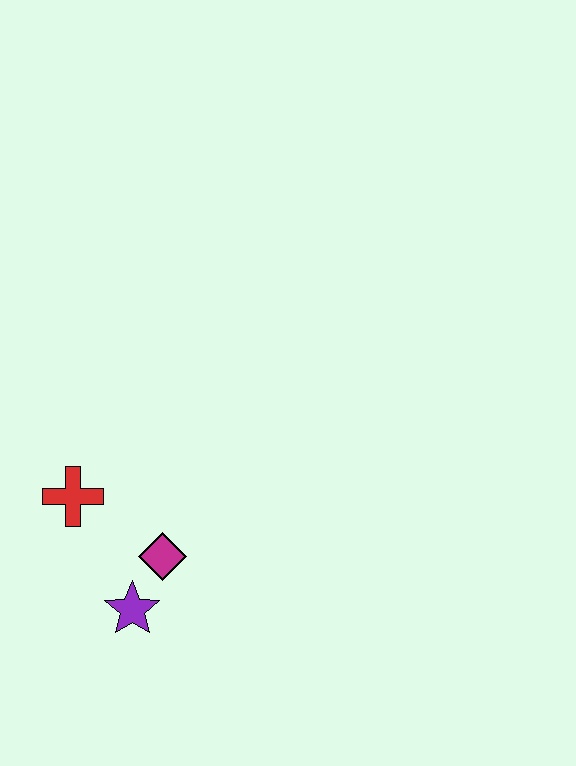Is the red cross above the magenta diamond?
Yes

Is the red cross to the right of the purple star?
No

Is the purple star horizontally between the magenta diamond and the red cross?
Yes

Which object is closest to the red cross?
The magenta diamond is closest to the red cross.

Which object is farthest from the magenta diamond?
The red cross is farthest from the magenta diamond.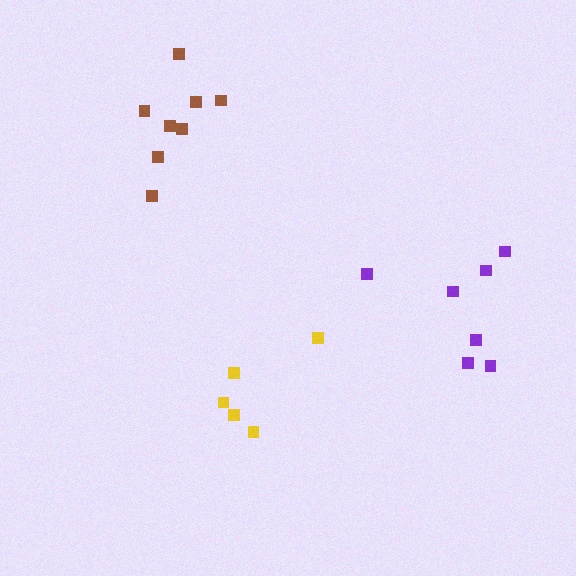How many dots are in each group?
Group 1: 8 dots, Group 2: 7 dots, Group 3: 5 dots (20 total).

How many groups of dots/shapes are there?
There are 3 groups.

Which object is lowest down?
The yellow cluster is bottommost.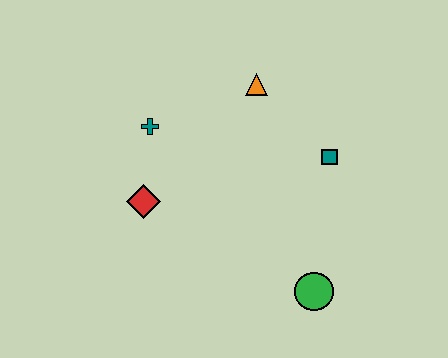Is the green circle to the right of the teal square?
No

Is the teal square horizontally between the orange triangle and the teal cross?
No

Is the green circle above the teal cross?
No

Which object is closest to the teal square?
The orange triangle is closest to the teal square.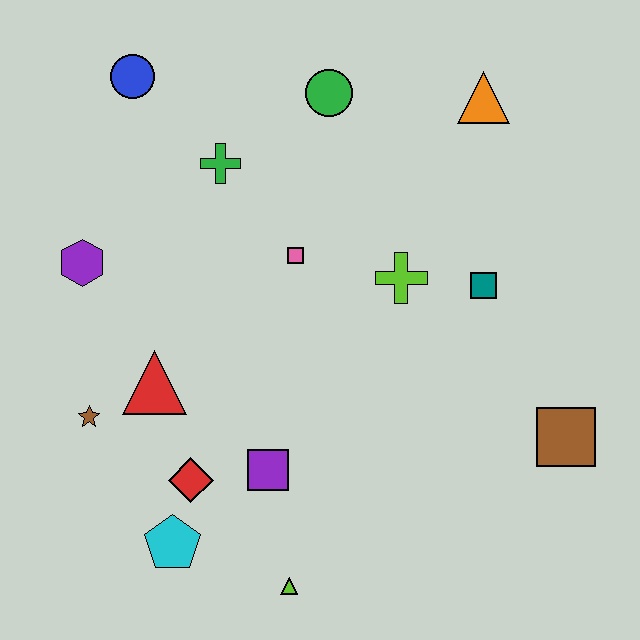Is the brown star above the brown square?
Yes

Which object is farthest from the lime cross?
The cyan pentagon is farthest from the lime cross.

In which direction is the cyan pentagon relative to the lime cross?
The cyan pentagon is below the lime cross.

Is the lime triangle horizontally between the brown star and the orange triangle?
Yes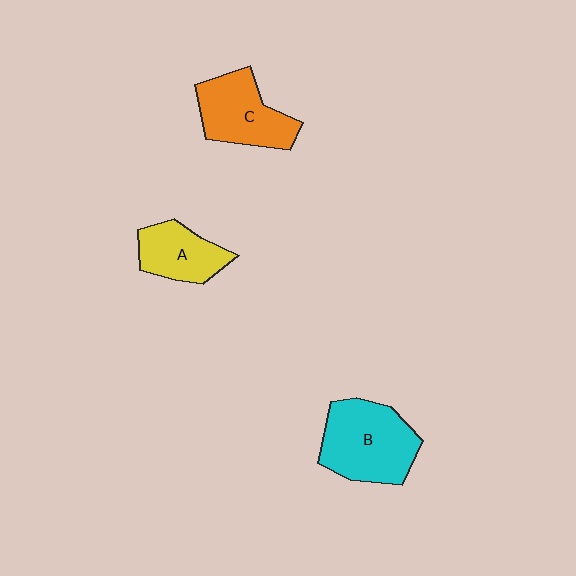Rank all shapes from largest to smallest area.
From largest to smallest: B (cyan), C (orange), A (yellow).